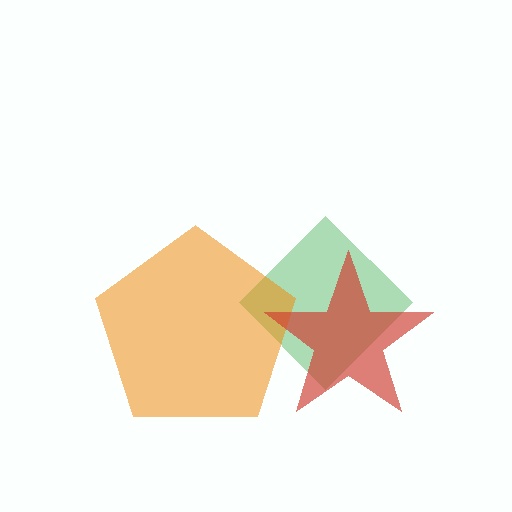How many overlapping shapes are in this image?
There are 3 overlapping shapes in the image.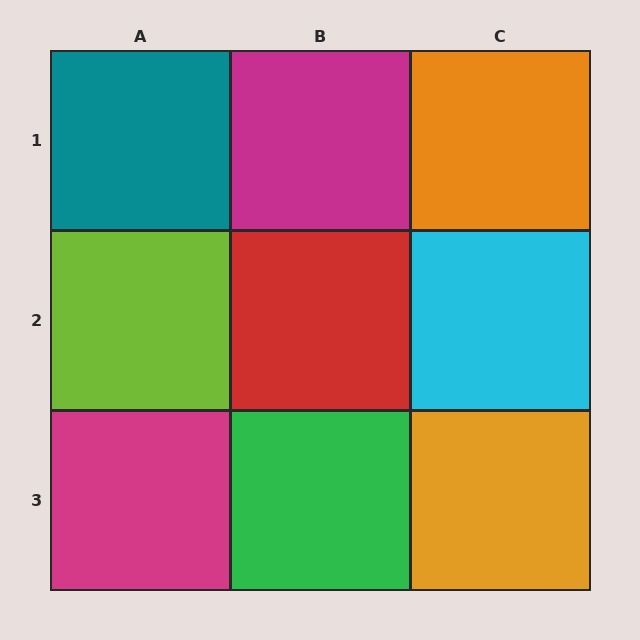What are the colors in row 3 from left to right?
Magenta, green, orange.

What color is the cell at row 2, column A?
Lime.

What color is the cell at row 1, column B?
Magenta.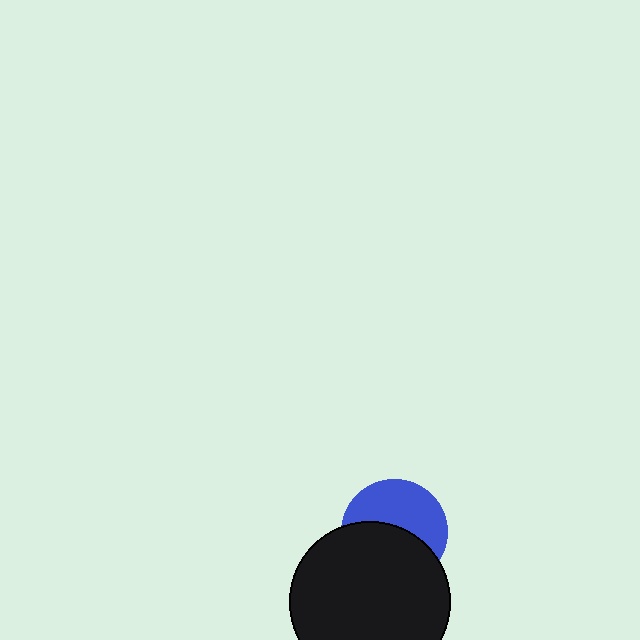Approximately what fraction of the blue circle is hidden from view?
Roughly 51% of the blue circle is hidden behind the black circle.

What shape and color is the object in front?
The object in front is a black circle.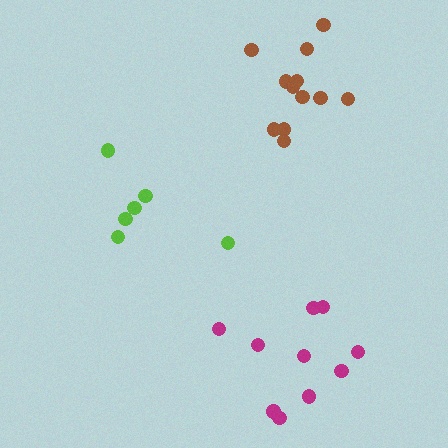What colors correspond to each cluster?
The clusters are colored: lime, brown, magenta.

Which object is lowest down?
The magenta cluster is bottommost.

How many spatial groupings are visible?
There are 3 spatial groupings.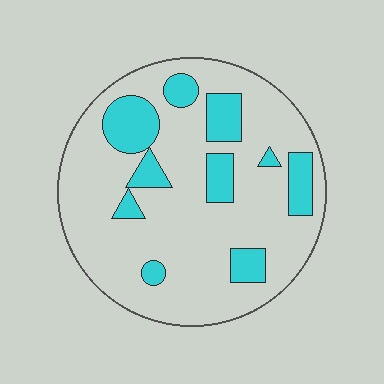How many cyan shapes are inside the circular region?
10.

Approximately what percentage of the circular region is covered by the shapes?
Approximately 20%.